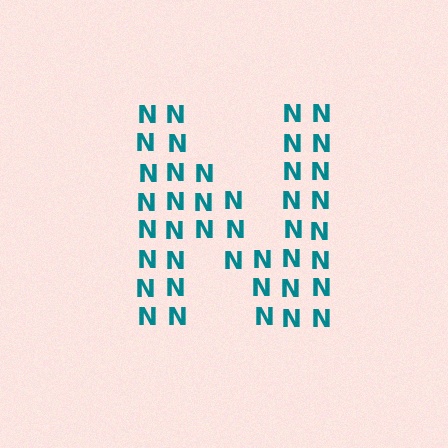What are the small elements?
The small elements are letter N's.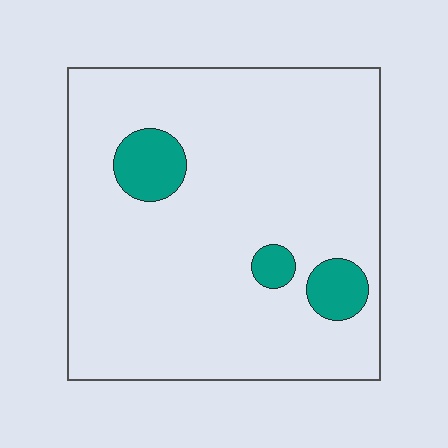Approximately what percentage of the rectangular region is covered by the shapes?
Approximately 10%.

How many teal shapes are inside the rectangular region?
3.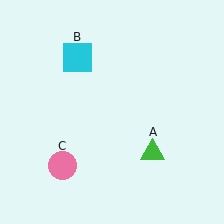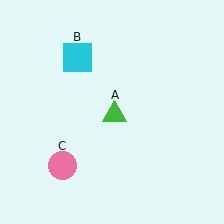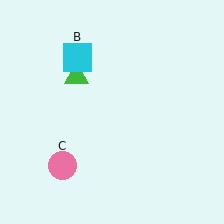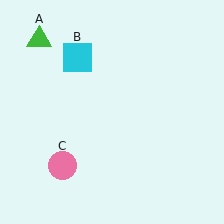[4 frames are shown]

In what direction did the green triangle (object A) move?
The green triangle (object A) moved up and to the left.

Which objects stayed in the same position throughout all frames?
Cyan square (object B) and pink circle (object C) remained stationary.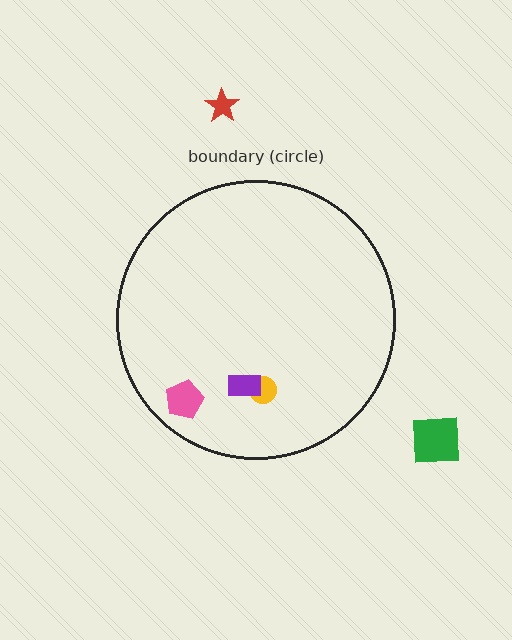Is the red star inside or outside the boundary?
Outside.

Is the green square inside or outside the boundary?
Outside.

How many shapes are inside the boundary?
3 inside, 2 outside.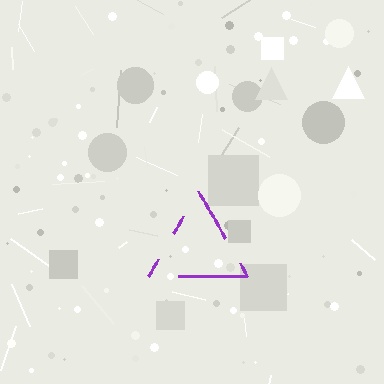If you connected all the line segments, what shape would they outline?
They would outline a triangle.